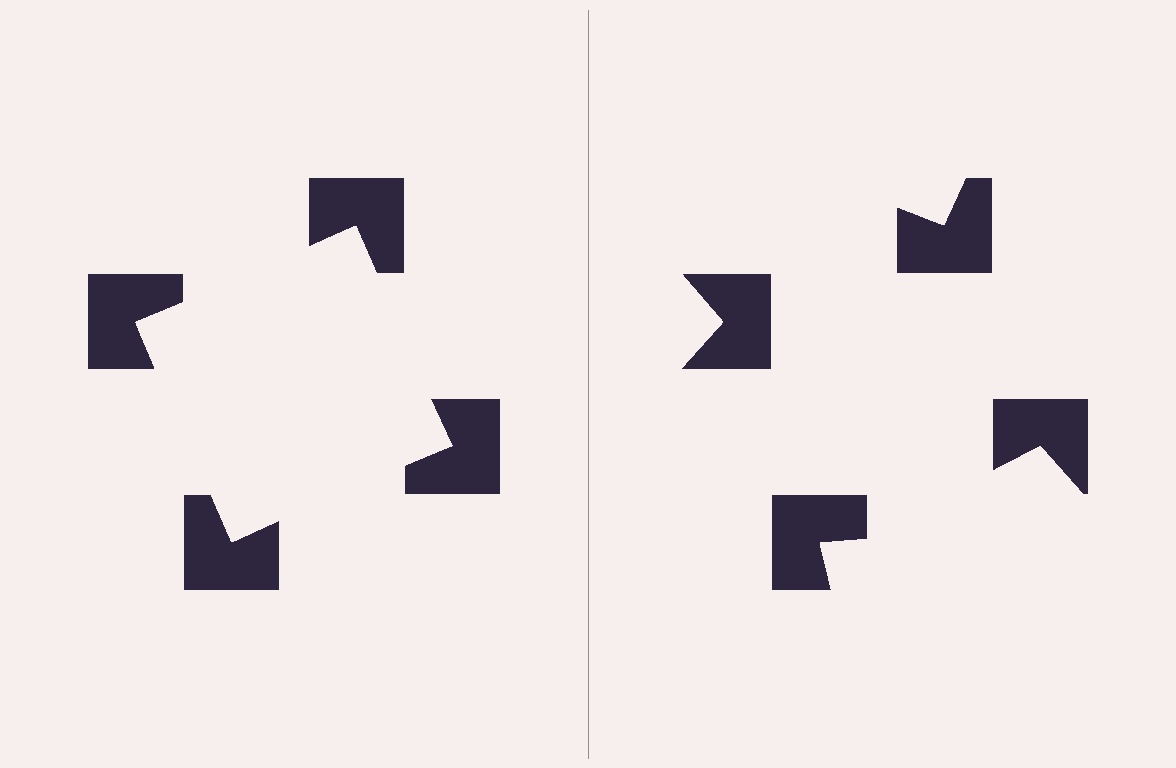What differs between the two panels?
The notched squares are positioned identically on both sides; only the wedge orientations differ. On the left they align to a square; on the right they are misaligned.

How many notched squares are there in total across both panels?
8 — 4 on each side.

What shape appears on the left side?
An illusory square.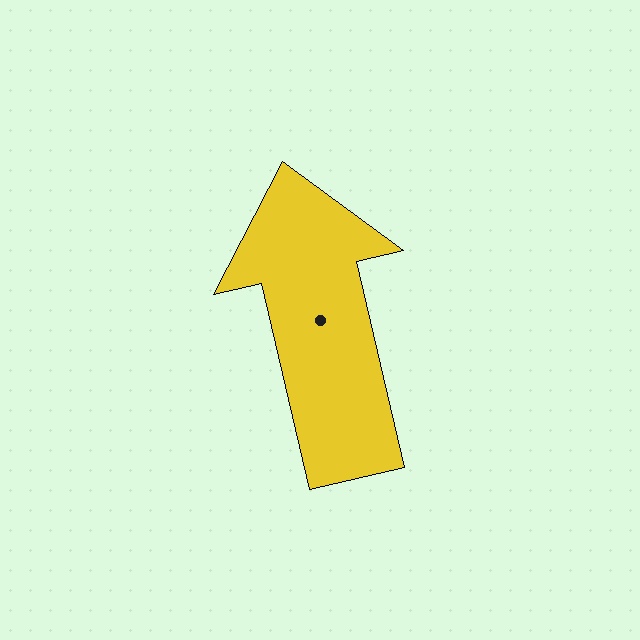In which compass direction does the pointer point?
North.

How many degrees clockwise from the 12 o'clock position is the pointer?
Approximately 347 degrees.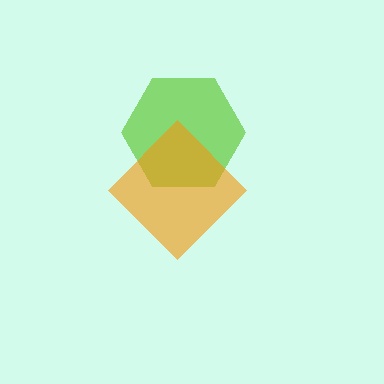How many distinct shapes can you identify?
There are 2 distinct shapes: a lime hexagon, an orange diamond.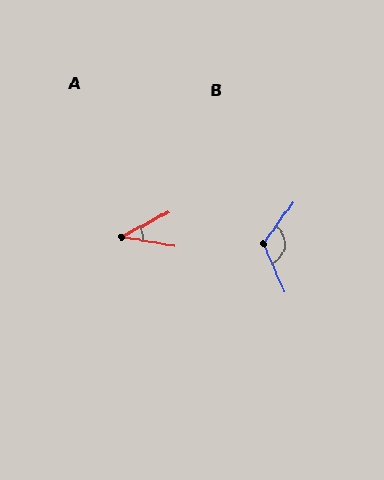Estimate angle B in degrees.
Approximately 121 degrees.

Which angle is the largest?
B, at approximately 121 degrees.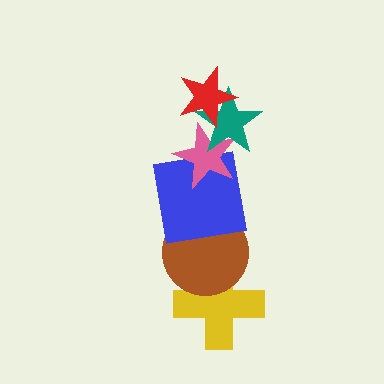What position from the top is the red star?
The red star is 1st from the top.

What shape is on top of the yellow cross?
The brown circle is on top of the yellow cross.